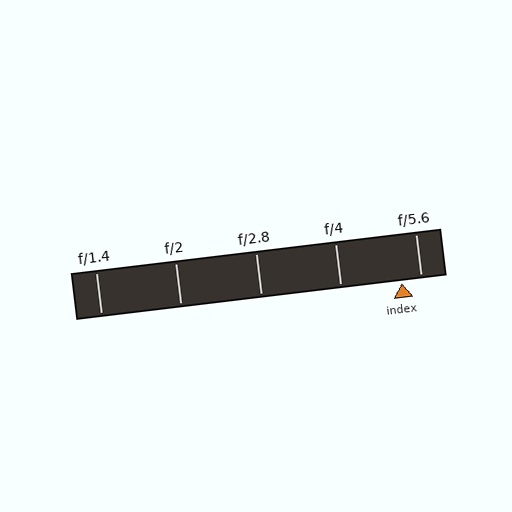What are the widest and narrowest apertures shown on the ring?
The widest aperture shown is f/1.4 and the narrowest is f/5.6.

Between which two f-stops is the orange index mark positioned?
The index mark is between f/4 and f/5.6.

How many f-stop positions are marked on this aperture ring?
There are 5 f-stop positions marked.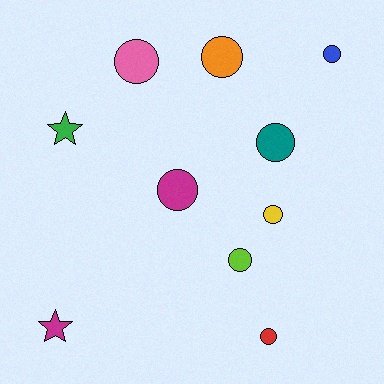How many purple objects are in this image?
There are no purple objects.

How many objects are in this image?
There are 10 objects.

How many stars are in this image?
There are 2 stars.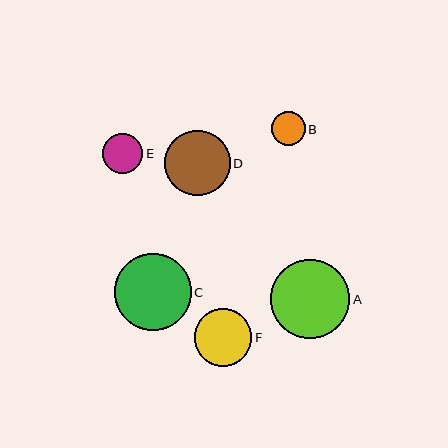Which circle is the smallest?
Circle B is the smallest with a size of approximately 34 pixels.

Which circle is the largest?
Circle A is the largest with a size of approximately 79 pixels.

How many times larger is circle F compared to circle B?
Circle F is approximately 1.7 times the size of circle B.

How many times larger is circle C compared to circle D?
Circle C is approximately 1.2 times the size of circle D.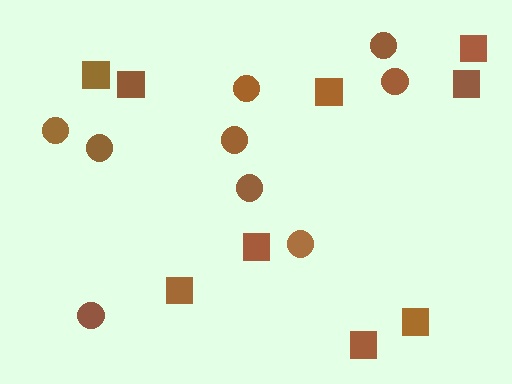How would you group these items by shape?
There are 2 groups: one group of squares (9) and one group of circles (9).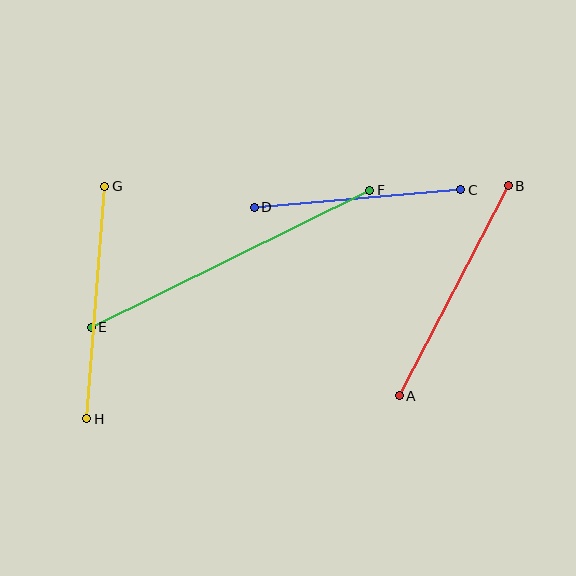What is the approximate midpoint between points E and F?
The midpoint is at approximately (231, 259) pixels.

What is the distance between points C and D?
The distance is approximately 207 pixels.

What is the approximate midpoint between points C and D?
The midpoint is at approximately (357, 198) pixels.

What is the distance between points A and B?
The distance is approximately 237 pixels.